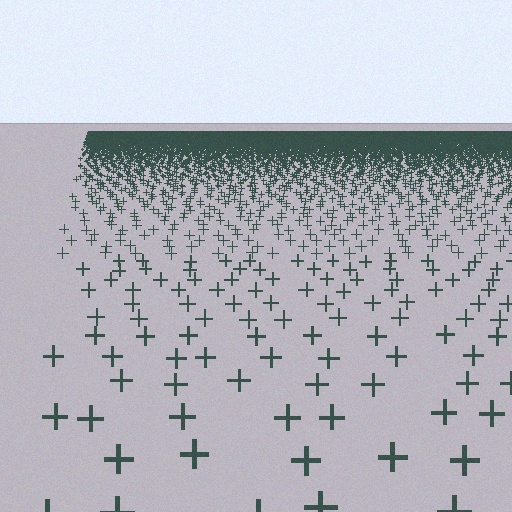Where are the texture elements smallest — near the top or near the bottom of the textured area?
Near the top.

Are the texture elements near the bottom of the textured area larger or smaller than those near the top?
Larger. Near the bottom, elements are closer to the viewer and appear at a bigger on-screen size.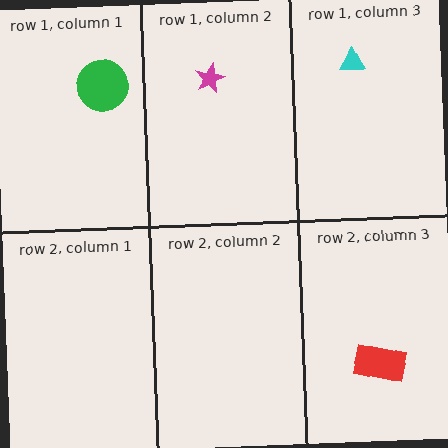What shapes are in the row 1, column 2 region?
The magenta star.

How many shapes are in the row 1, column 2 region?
1.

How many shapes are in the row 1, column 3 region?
1.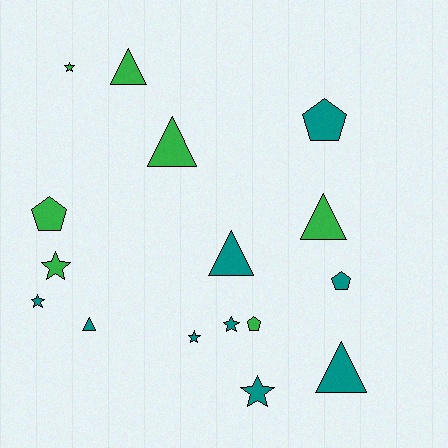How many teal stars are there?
There are 4 teal stars.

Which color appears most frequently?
Teal, with 9 objects.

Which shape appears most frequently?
Triangle, with 6 objects.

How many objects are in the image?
There are 16 objects.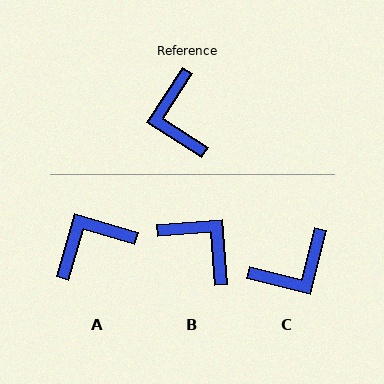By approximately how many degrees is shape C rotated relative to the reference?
Approximately 109 degrees counter-clockwise.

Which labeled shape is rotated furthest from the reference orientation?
B, about 142 degrees away.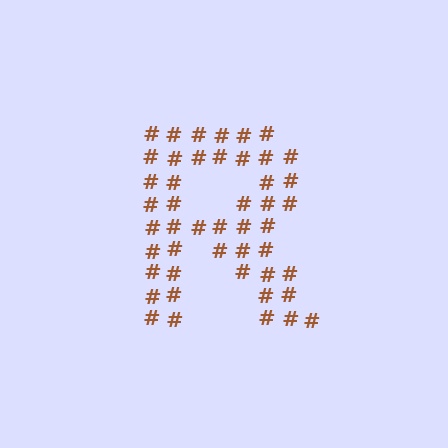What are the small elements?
The small elements are hash symbols.